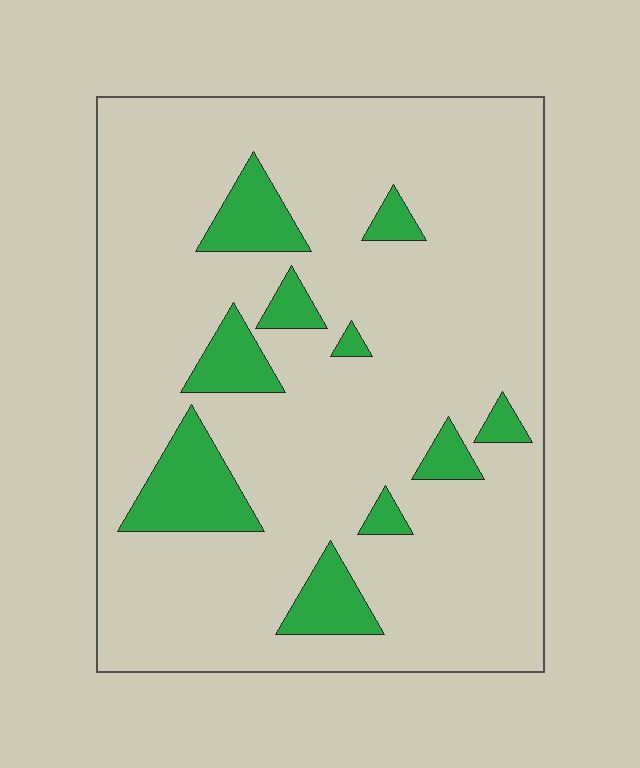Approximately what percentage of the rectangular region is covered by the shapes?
Approximately 15%.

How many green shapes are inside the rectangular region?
10.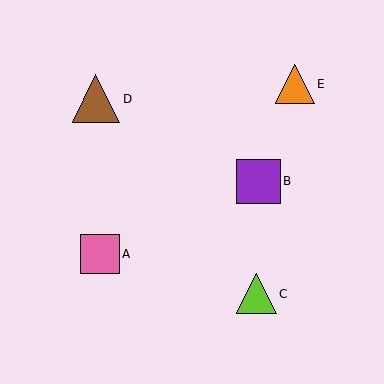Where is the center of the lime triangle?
The center of the lime triangle is at (256, 294).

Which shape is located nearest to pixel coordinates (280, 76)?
The orange triangle (labeled E) at (295, 84) is nearest to that location.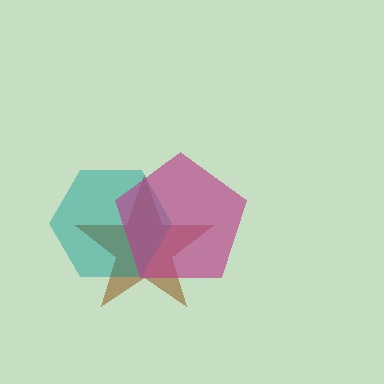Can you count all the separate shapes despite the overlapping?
Yes, there are 3 separate shapes.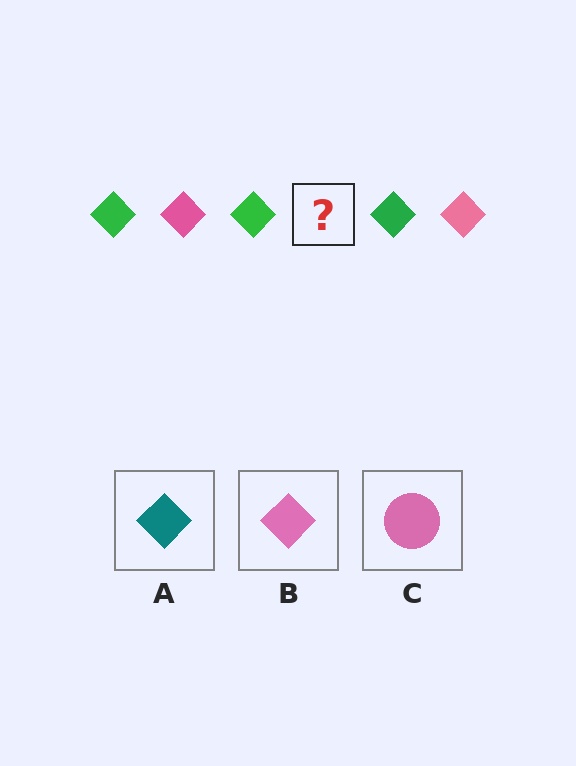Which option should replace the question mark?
Option B.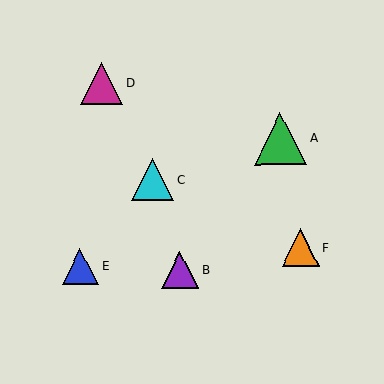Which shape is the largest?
The green triangle (labeled A) is the largest.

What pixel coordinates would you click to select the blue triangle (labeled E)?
Click at (80, 266) to select the blue triangle E.